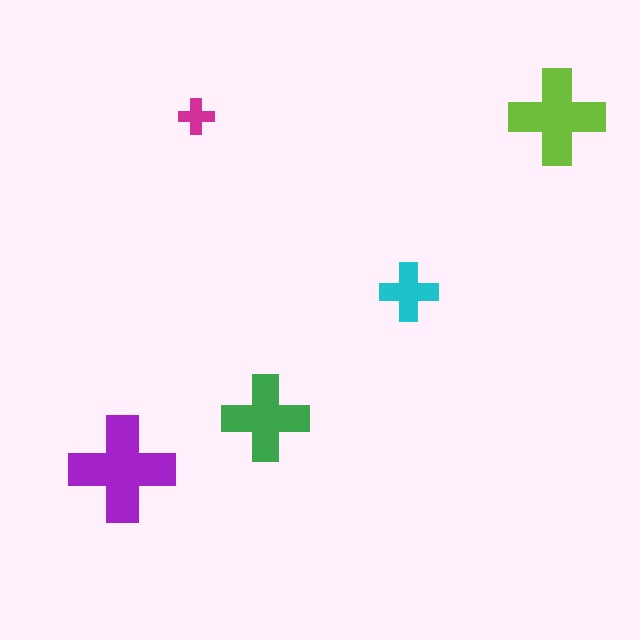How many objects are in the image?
There are 5 objects in the image.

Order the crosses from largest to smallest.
the purple one, the lime one, the green one, the cyan one, the magenta one.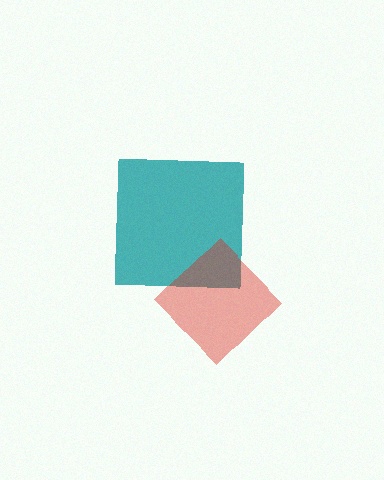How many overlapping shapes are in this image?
There are 2 overlapping shapes in the image.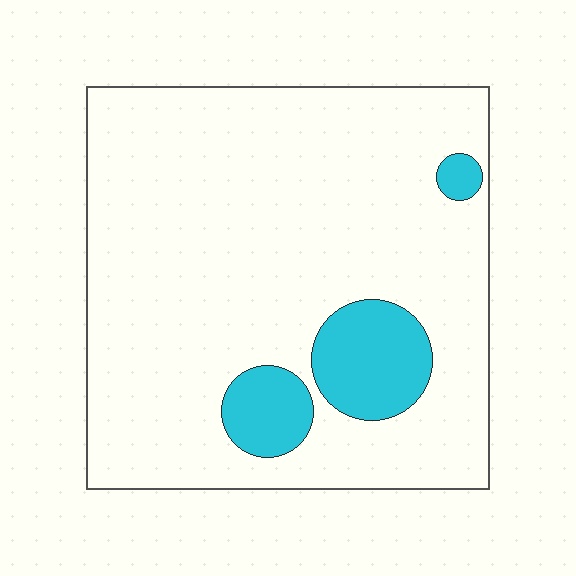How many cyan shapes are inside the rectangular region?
3.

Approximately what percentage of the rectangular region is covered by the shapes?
Approximately 10%.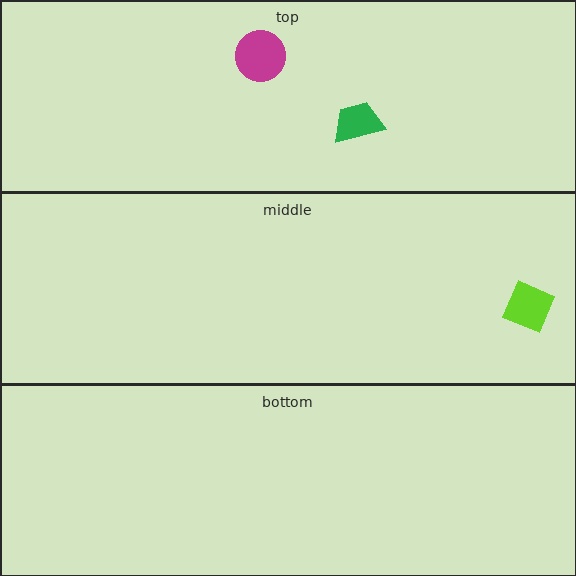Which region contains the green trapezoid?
The top region.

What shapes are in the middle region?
The lime diamond.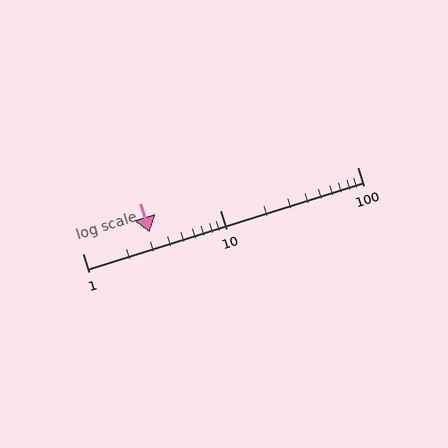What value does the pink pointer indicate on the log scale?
The pointer indicates approximately 3.1.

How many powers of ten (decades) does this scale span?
The scale spans 2 decades, from 1 to 100.